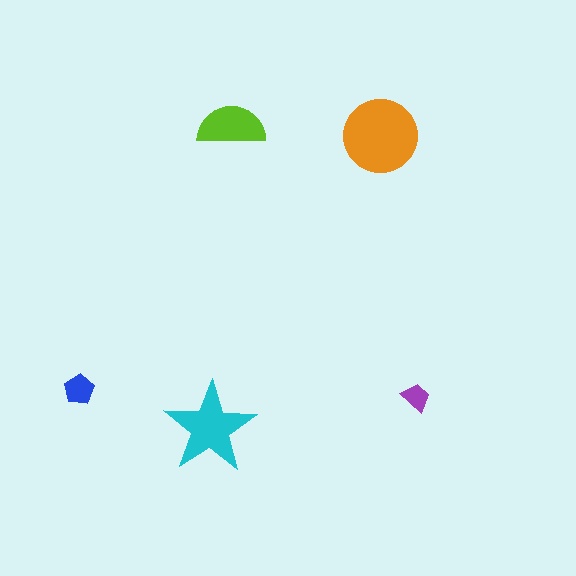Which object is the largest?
The orange circle.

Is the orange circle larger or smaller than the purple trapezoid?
Larger.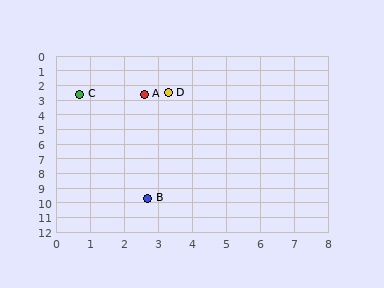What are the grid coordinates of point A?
Point A is at approximately (2.6, 2.6).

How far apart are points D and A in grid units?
Points D and A are about 0.7 grid units apart.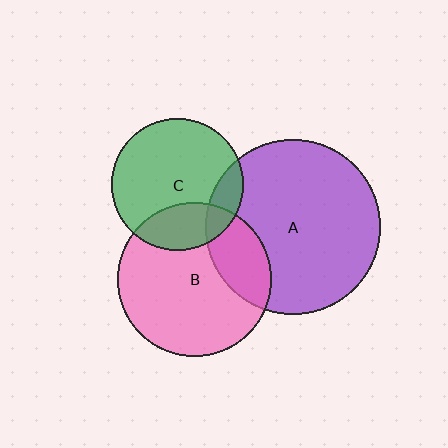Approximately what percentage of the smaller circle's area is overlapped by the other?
Approximately 25%.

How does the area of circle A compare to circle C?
Approximately 1.8 times.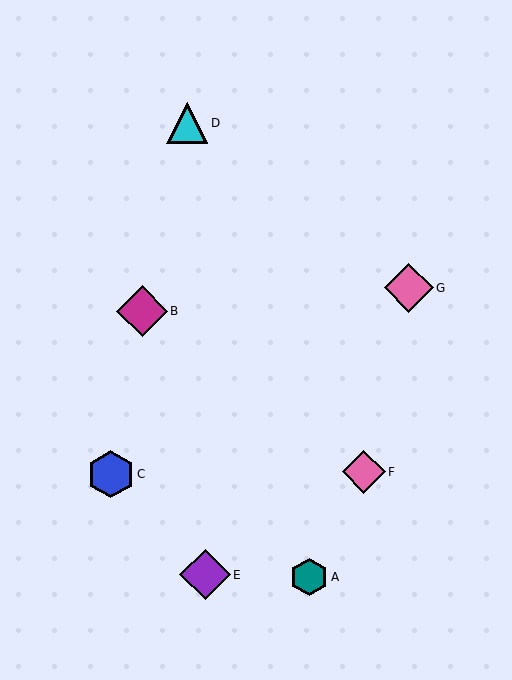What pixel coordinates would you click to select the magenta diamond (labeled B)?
Click at (142, 311) to select the magenta diamond B.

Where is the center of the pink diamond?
The center of the pink diamond is at (409, 288).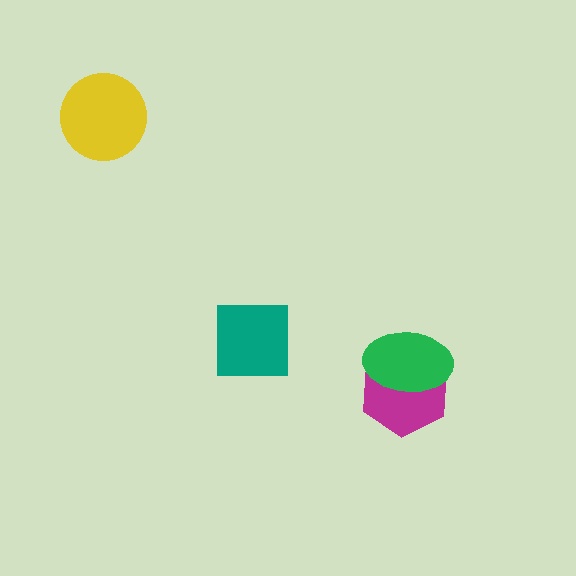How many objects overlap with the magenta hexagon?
1 object overlaps with the magenta hexagon.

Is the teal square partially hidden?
No, no other shape covers it.